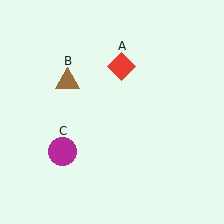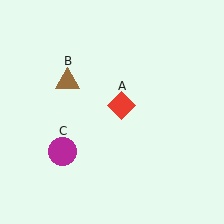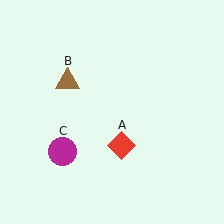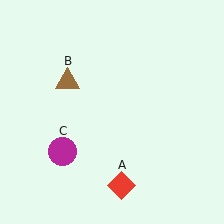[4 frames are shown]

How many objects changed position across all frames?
1 object changed position: red diamond (object A).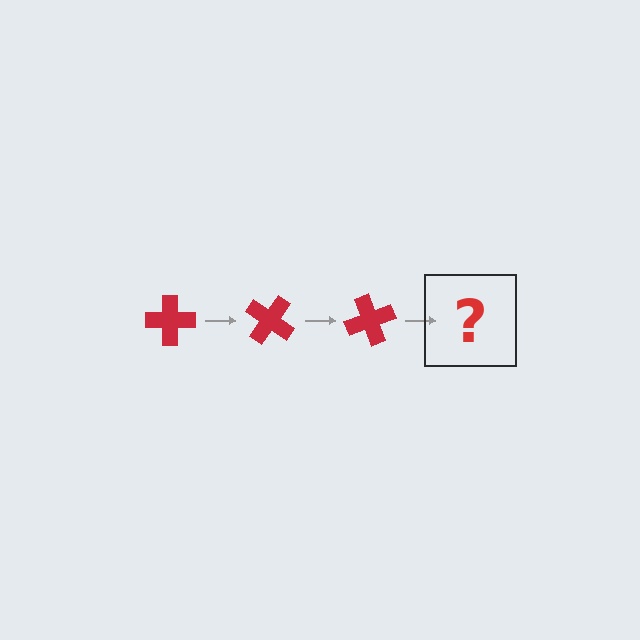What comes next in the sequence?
The next element should be a red cross rotated 105 degrees.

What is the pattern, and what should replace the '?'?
The pattern is that the cross rotates 35 degrees each step. The '?' should be a red cross rotated 105 degrees.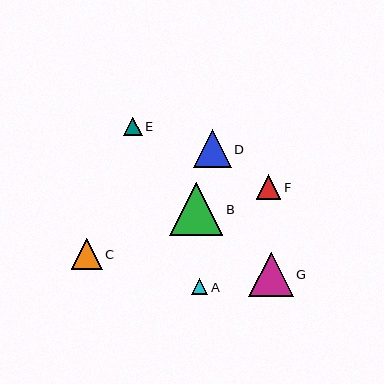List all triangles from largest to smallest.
From largest to smallest: B, G, D, C, F, E, A.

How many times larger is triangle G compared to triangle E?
Triangle G is approximately 2.4 times the size of triangle E.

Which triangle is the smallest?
Triangle A is the smallest with a size of approximately 16 pixels.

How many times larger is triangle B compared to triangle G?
Triangle B is approximately 1.2 times the size of triangle G.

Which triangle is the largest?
Triangle B is the largest with a size of approximately 53 pixels.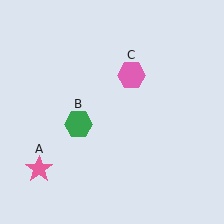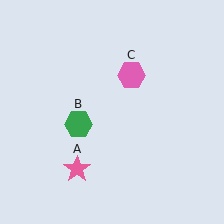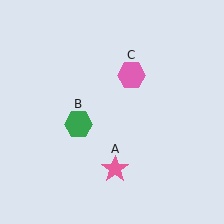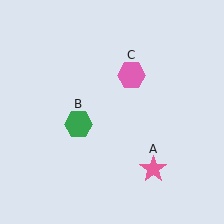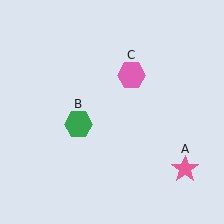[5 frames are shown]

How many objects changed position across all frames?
1 object changed position: pink star (object A).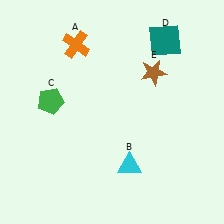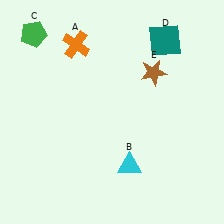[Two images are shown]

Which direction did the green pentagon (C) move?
The green pentagon (C) moved up.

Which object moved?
The green pentagon (C) moved up.